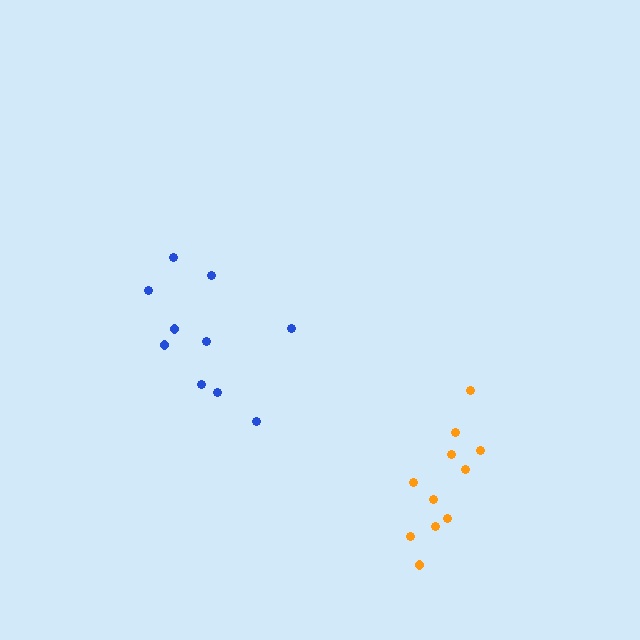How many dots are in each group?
Group 1: 10 dots, Group 2: 11 dots (21 total).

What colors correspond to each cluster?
The clusters are colored: blue, orange.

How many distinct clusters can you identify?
There are 2 distinct clusters.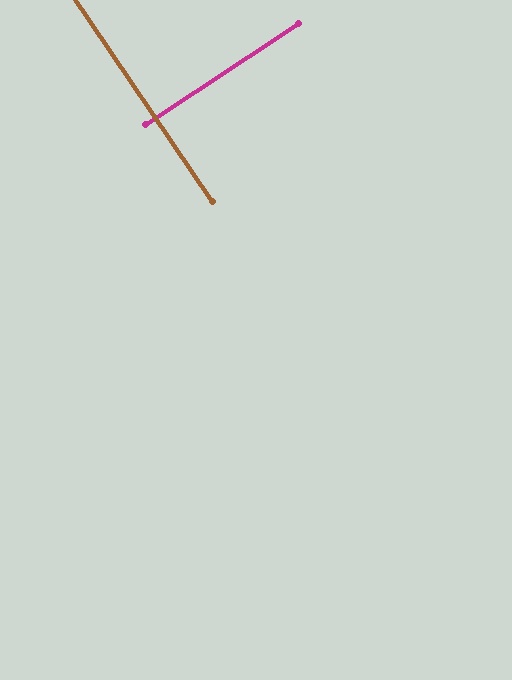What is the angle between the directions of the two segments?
Approximately 89 degrees.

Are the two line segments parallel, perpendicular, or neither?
Perpendicular — they meet at approximately 89°.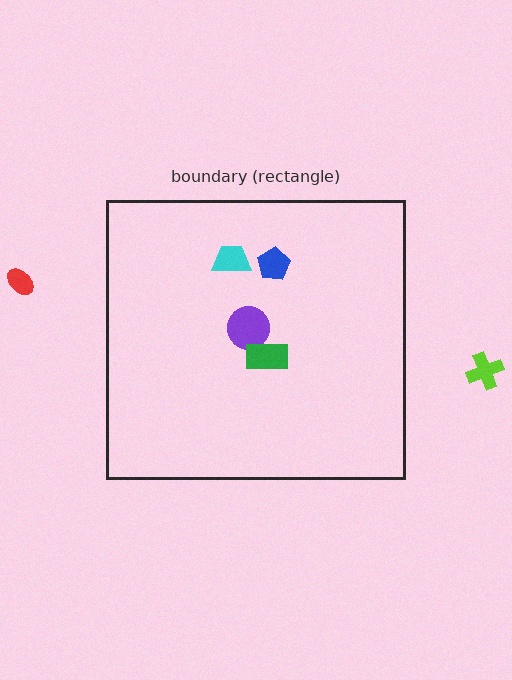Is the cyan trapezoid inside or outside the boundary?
Inside.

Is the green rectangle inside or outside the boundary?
Inside.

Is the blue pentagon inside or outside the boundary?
Inside.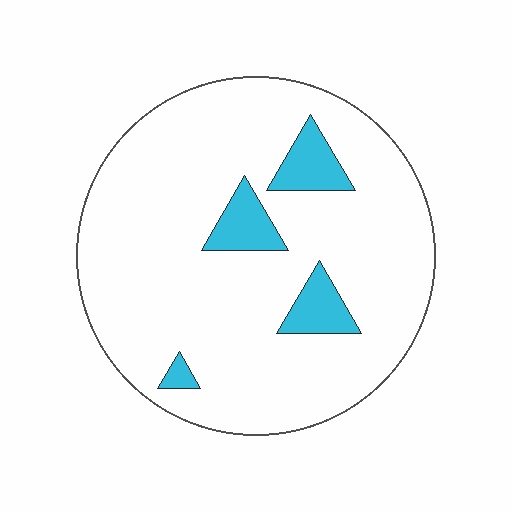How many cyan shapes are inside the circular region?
4.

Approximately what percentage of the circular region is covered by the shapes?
Approximately 10%.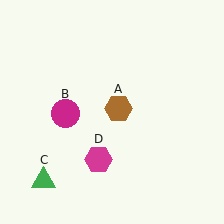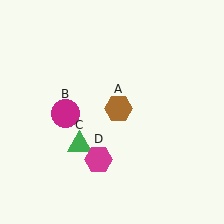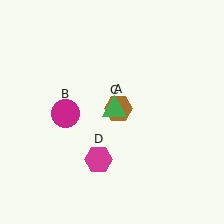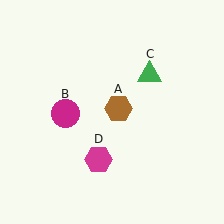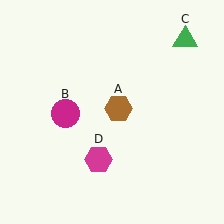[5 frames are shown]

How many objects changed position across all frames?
1 object changed position: green triangle (object C).